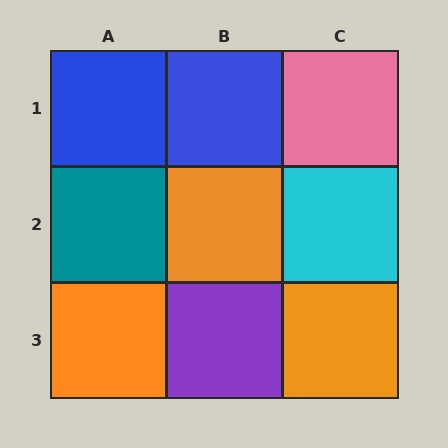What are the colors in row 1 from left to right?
Blue, blue, pink.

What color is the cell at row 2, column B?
Orange.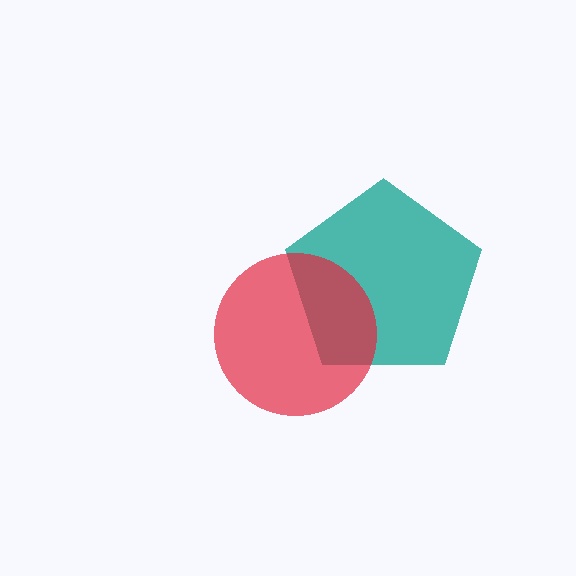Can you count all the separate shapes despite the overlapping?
Yes, there are 2 separate shapes.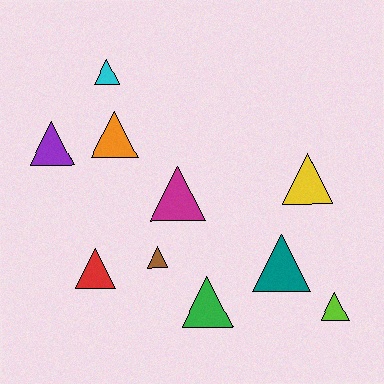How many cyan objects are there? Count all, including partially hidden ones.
There is 1 cyan object.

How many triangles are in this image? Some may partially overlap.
There are 10 triangles.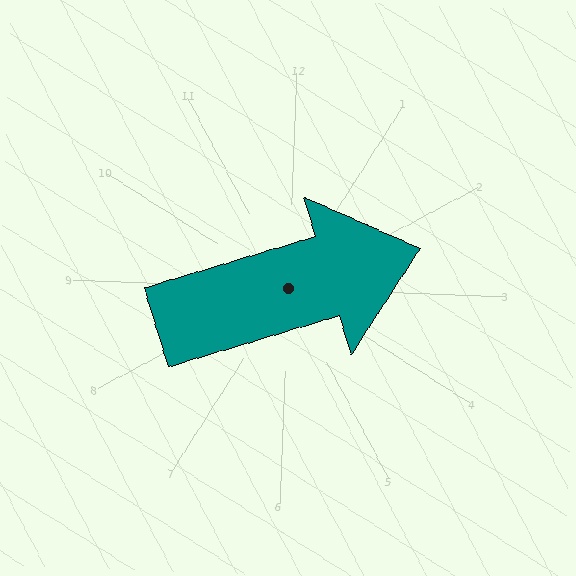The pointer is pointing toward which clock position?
Roughly 2 o'clock.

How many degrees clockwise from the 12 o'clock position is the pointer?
Approximately 71 degrees.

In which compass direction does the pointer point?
East.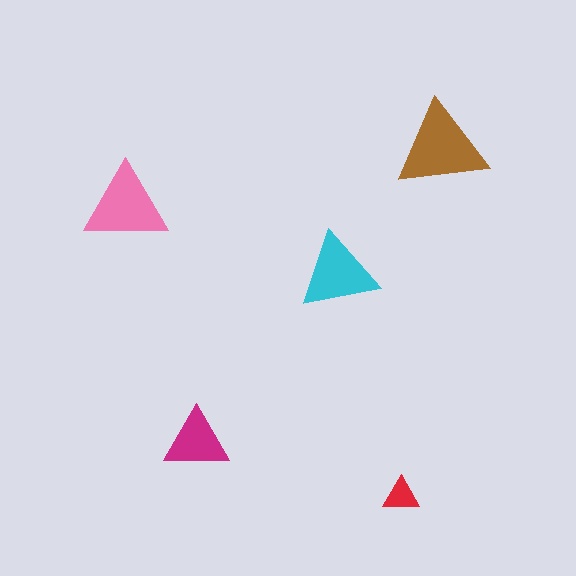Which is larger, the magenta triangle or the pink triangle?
The pink one.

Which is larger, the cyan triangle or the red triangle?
The cyan one.